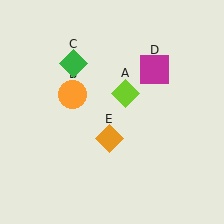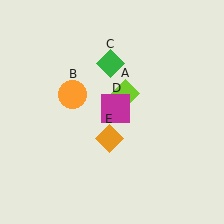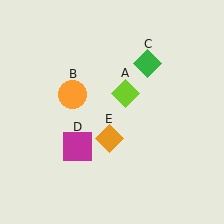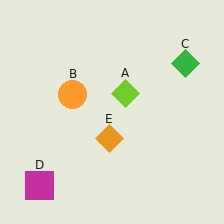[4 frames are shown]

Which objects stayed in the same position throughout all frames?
Lime diamond (object A) and orange circle (object B) and orange diamond (object E) remained stationary.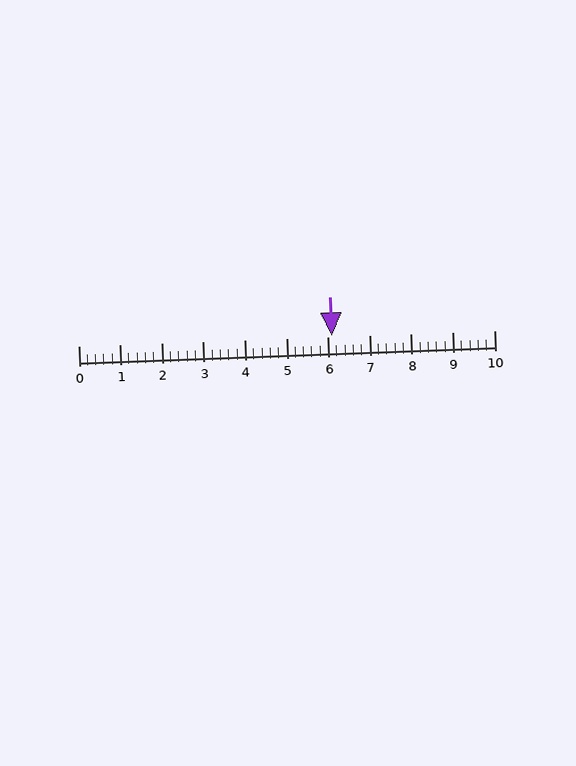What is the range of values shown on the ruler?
The ruler shows values from 0 to 10.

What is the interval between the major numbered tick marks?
The major tick marks are spaced 1 units apart.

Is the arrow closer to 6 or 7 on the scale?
The arrow is closer to 6.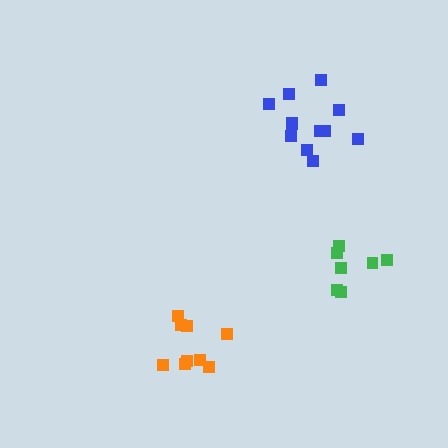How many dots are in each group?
Group 1: 12 dots, Group 2: 9 dots, Group 3: 7 dots (28 total).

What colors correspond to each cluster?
The clusters are colored: blue, orange, green.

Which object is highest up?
The blue cluster is topmost.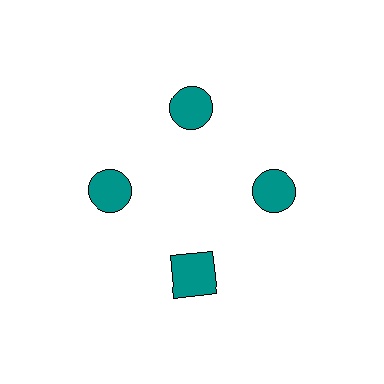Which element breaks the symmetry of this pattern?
The teal square at roughly the 6 o'clock position breaks the symmetry. All other shapes are teal circles.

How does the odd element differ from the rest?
It has a different shape: square instead of circle.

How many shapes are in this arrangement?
There are 4 shapes arranged in a ring pattern.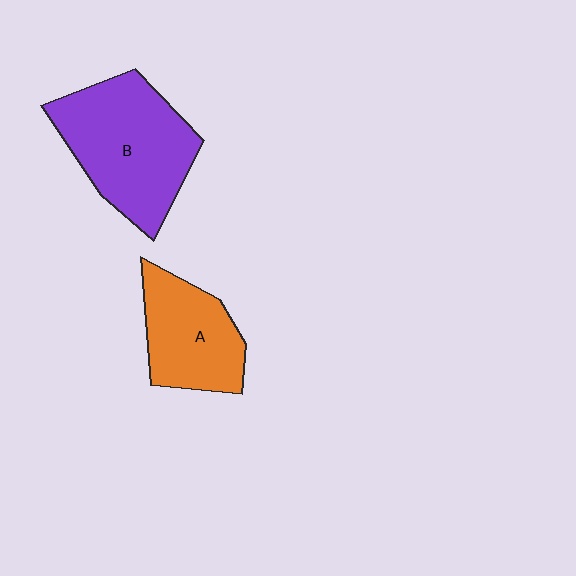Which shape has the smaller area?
Shape A (orange).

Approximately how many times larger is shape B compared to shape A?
Approximately 1.5 times.